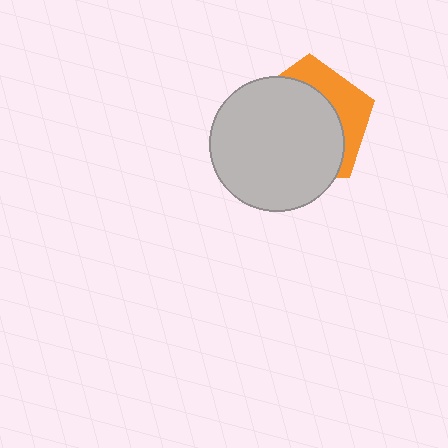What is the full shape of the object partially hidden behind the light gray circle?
The partially hidden object is an orange pentagon.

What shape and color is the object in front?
The object in front is a light gray circle.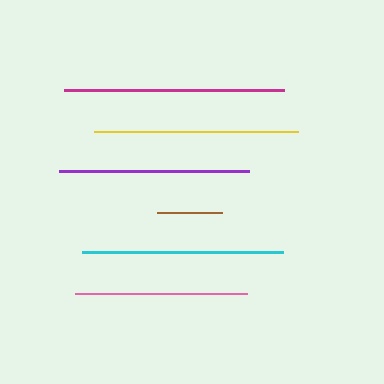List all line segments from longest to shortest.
From longest to shortest: magenta, yellow, cyan, purple, pink, brown.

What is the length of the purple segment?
The purple segment is approximately 190 pixels long.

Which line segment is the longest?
The magenta line is the longest at approximately 220 pixels.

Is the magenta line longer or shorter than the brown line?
The magenta line is longer than the brown line.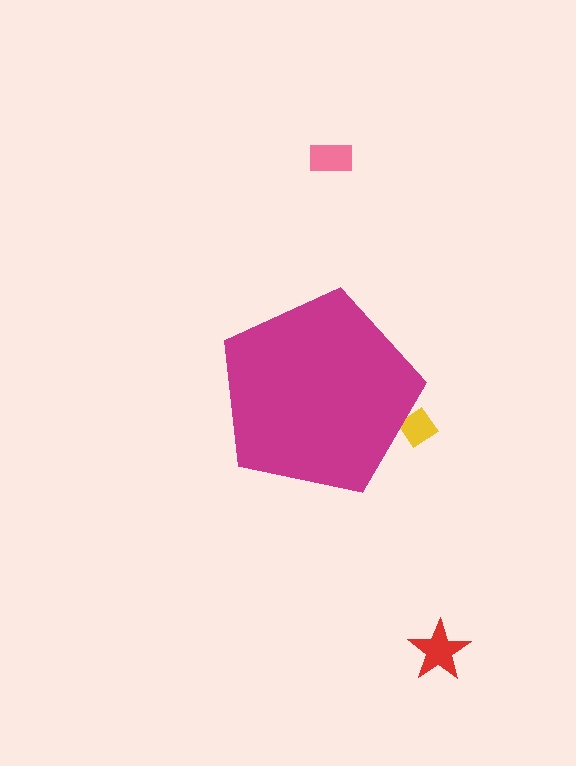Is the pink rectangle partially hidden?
No, the pink rectangle is fully visible.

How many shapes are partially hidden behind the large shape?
1 shape is partially hidden.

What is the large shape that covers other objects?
A magenta pentagon.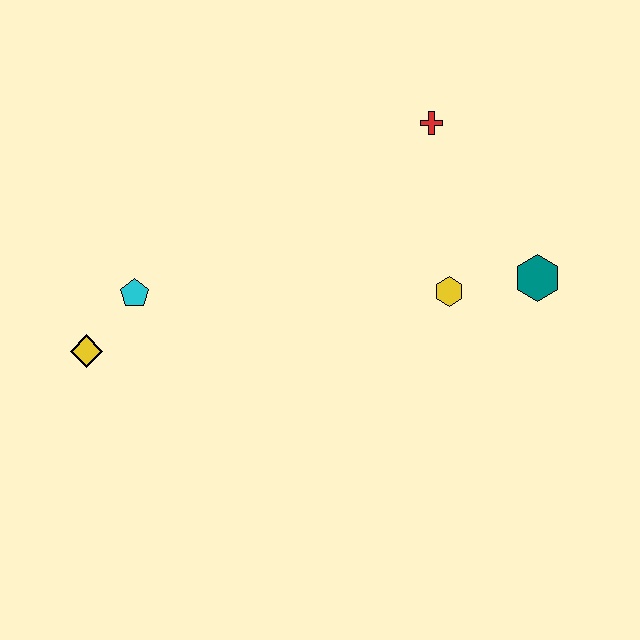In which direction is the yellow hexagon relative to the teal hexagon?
The yellow hexagon is to the left of the teal hexagon.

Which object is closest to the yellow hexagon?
The teal hexagon is closest to the yellow hexagon.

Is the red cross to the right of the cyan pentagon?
Yes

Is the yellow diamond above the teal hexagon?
No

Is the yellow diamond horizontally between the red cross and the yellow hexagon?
No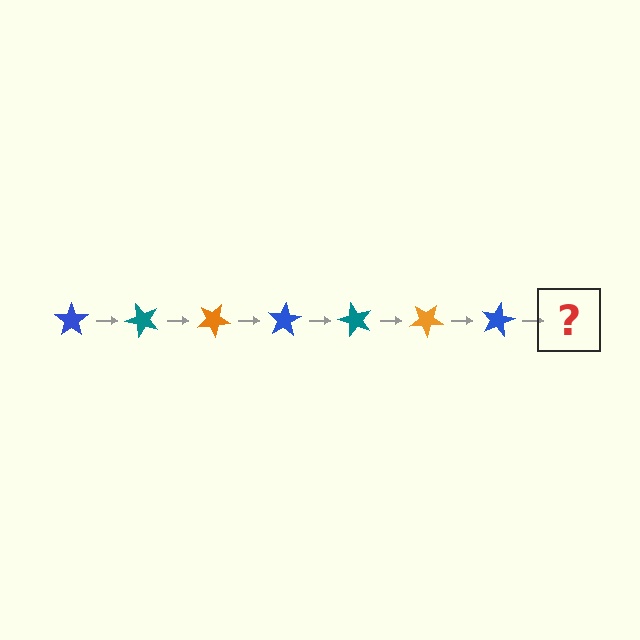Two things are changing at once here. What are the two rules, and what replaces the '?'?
The two rules are that it rotates 50 degrees each step and the color cycles through blue, teal, and orange. The '?' should be a teal star, rotated 350 degrees from the start.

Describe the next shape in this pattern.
It should be a teal star, rotated 350 degrees from the start.